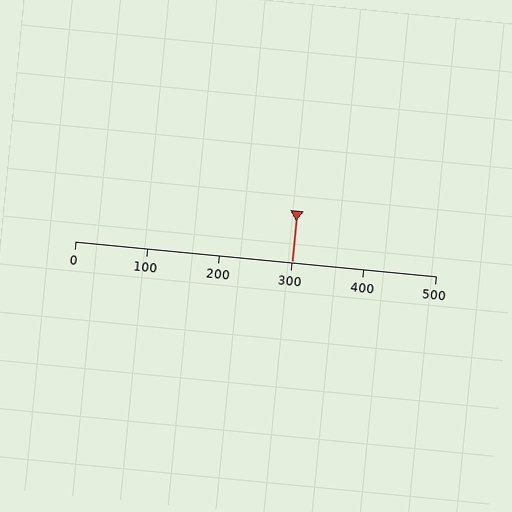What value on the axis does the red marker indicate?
The marker indicates approximately 300.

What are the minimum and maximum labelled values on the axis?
The axis runs from 0 to 500.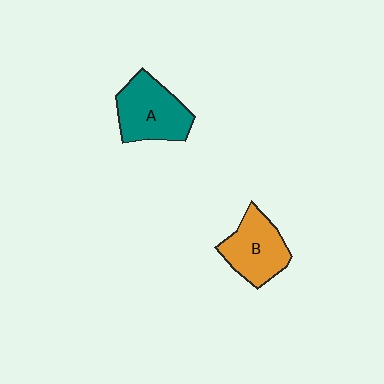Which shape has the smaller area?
Shape B (orange).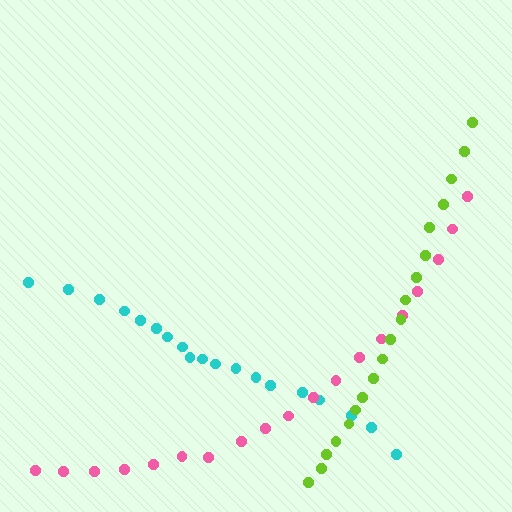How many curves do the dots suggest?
There are 3 distinct paths.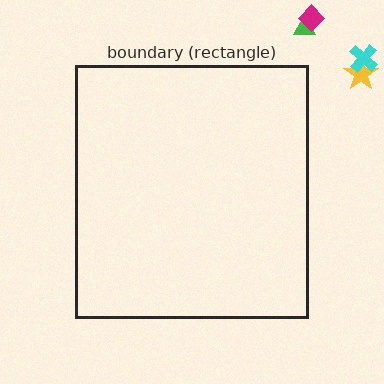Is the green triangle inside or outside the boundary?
Outside.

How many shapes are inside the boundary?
0 inside, 4 outside.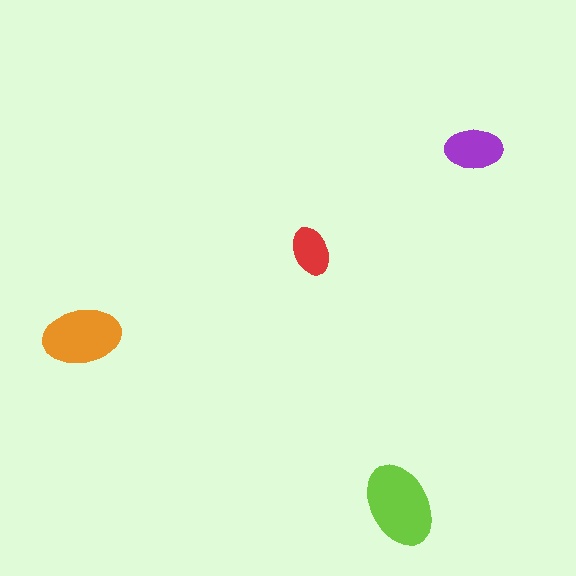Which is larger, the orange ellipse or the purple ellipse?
The orange one.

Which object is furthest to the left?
The orange ellipse is leftmost.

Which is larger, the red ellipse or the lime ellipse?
The lime one.